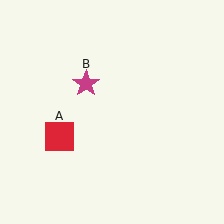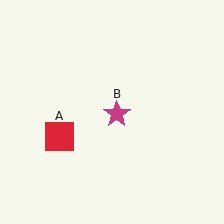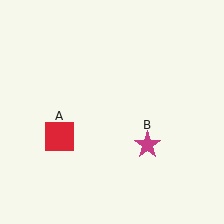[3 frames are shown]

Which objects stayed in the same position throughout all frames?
Red square (object A) remained stationary.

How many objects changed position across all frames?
1 object changed position: magenta star (object B).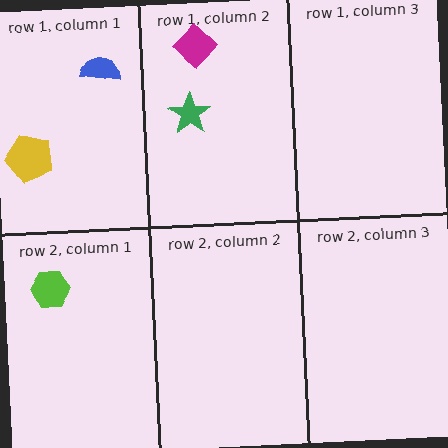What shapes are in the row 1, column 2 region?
The green star, the magenta diamond.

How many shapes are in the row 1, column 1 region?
2.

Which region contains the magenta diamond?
The row 1, column 2 region.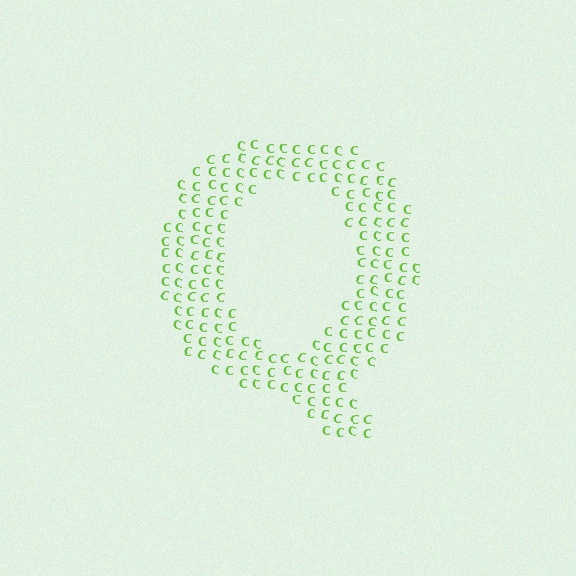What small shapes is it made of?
It is made of small letter C's.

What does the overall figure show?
The overall figure shows the letter Q.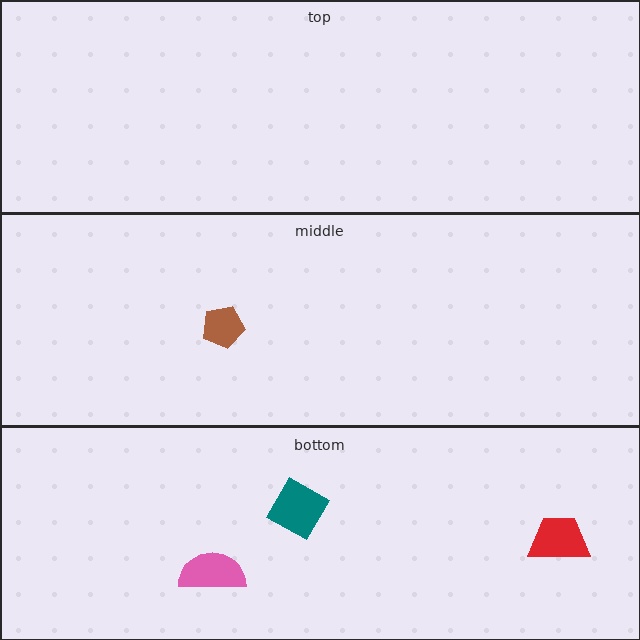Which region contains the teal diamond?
The bottom region.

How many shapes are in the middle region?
1.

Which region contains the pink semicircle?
The bottom region.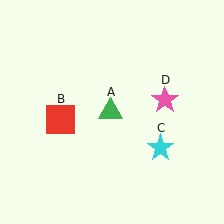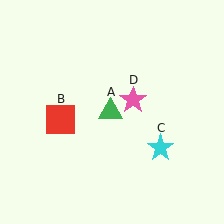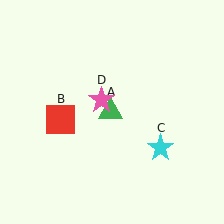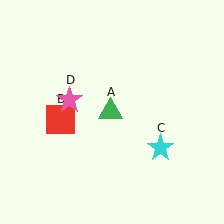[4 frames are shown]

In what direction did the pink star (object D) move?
The pink star (object D) moved left.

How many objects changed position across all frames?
1 object changed position: pink star (object D).